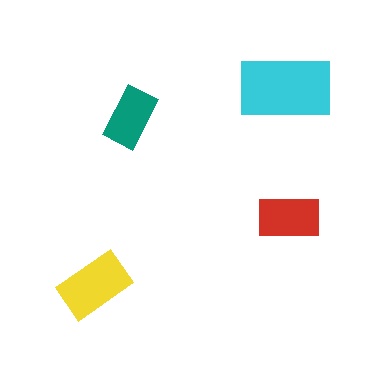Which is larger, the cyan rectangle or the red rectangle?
The cyan one.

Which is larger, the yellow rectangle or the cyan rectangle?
The cyan one.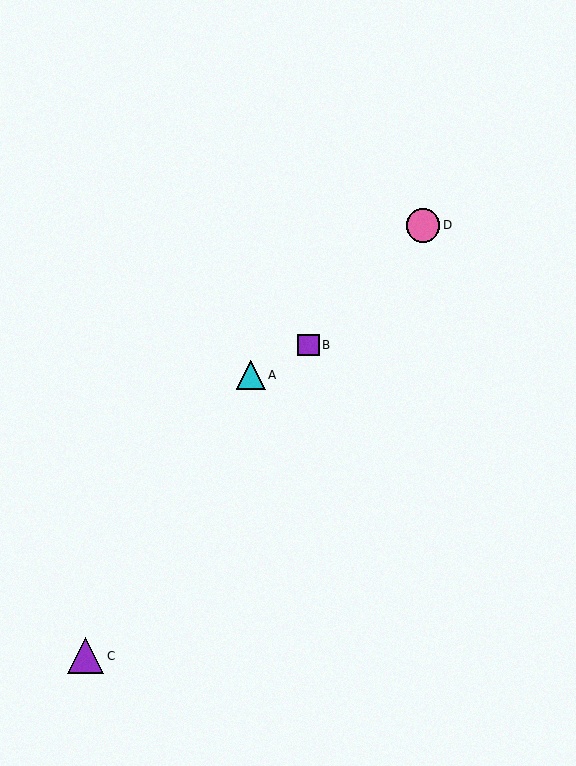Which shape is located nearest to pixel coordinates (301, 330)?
The purple square (labeled B) at (309, 345) is nearest to that location.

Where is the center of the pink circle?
The center of the pink circle is at (423, 225).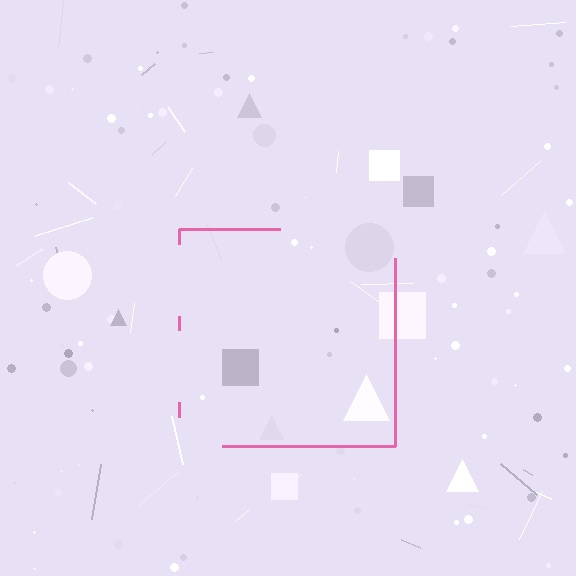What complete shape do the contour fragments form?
The contour fragments form a square.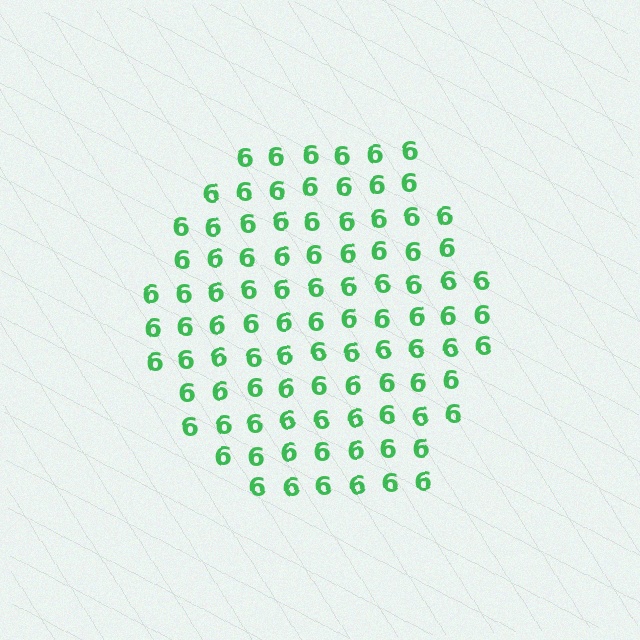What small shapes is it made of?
It is made of small digit 6's.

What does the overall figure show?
The overall figure shows a hexagon.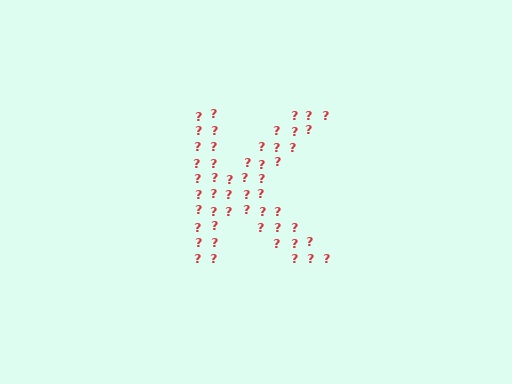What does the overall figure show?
The overall figure shows the letter K.